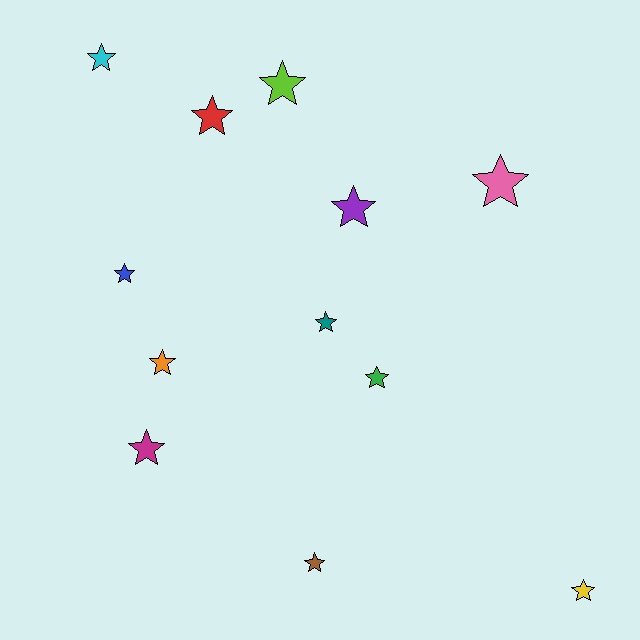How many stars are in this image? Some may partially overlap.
There are 12 stars.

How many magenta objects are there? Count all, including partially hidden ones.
There is 1 magenta object.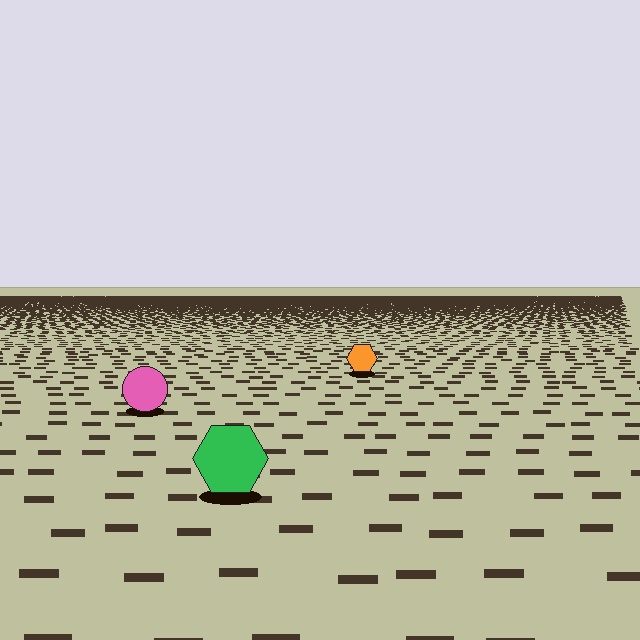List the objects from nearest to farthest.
From nearest to farthest: the green hexagon, the pink circle, the orange hexagon.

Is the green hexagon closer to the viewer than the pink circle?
Yes. The green hexagon is closer — you can tell from the texture gradient: the ground texture is coarser near it.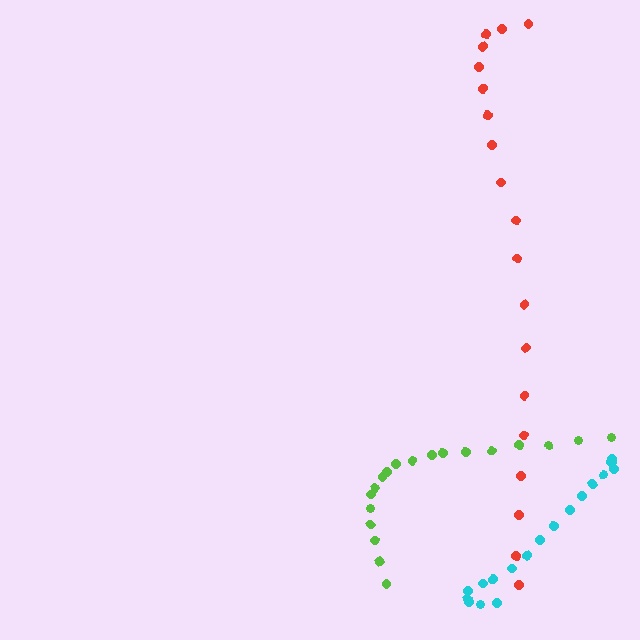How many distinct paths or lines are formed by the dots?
There are 3 distinct paths.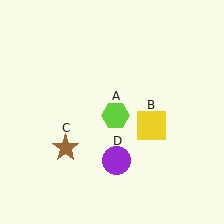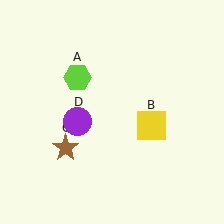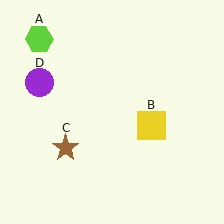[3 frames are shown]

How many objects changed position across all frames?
2 objects changed position: lime hexagon (object A), purple circle (object D).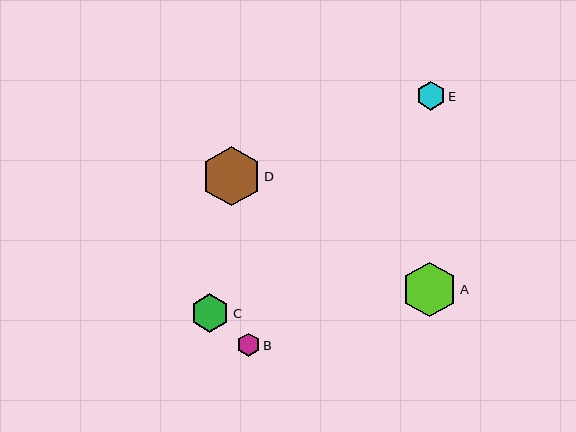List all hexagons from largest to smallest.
From largest to smallest: D, A, C, E, B.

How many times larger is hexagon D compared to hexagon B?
Hexagon D is approximately 2.5 times the size of hexagon B.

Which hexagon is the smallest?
Hexagon B is the smallest with a size of approximately 24 pixels.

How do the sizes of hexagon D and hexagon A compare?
Hexagon D and hexagon A are approximately the same size.